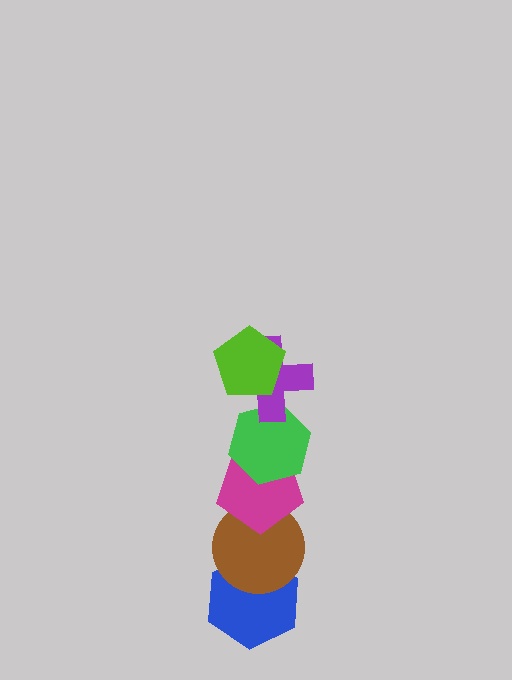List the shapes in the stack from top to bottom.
From top to bottom: the lime pentagon, the purple cross, the green hexagon, the magenta pentagon, the brown circle, the blue hexagon.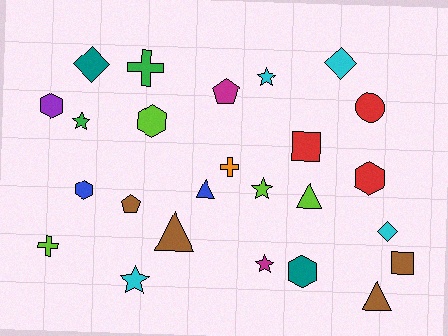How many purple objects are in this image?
There is 1 purple object.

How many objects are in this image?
There are 25 objects.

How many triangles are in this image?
There are 4 triangles.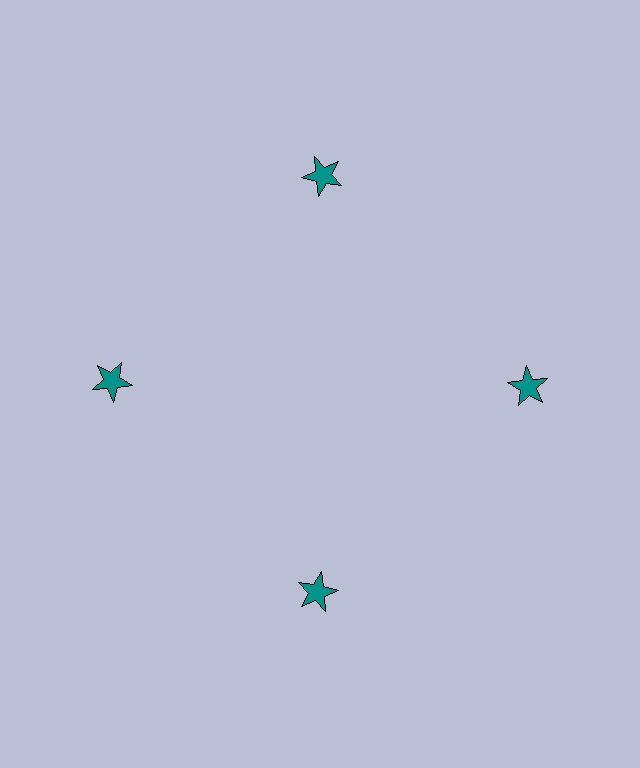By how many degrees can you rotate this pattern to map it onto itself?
The pattern maps onto itself every 90 degrees of rotation.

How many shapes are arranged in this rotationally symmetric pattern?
There are 4 shapes, arranged in 4 groups of 1.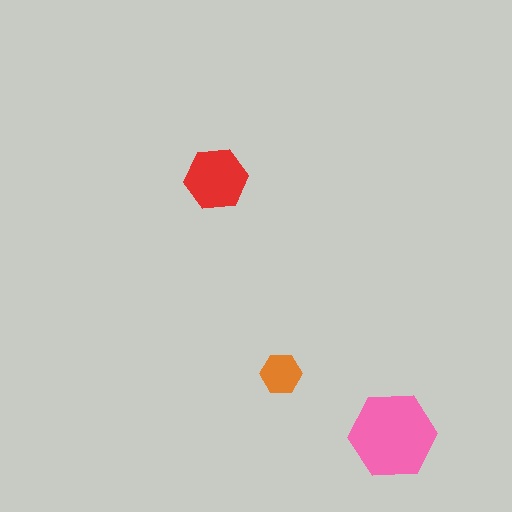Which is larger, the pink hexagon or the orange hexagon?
The pink one.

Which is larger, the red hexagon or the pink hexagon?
The pink one.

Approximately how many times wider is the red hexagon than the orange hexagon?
About 1.5 times wider.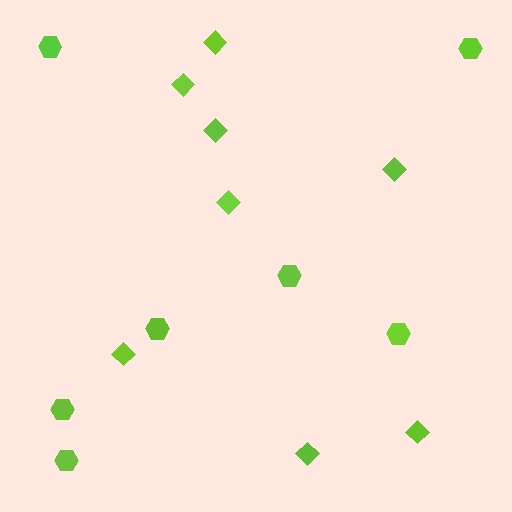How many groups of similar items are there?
There are 2 groups: one group of hexagons (7) and one group of diamonds (8).